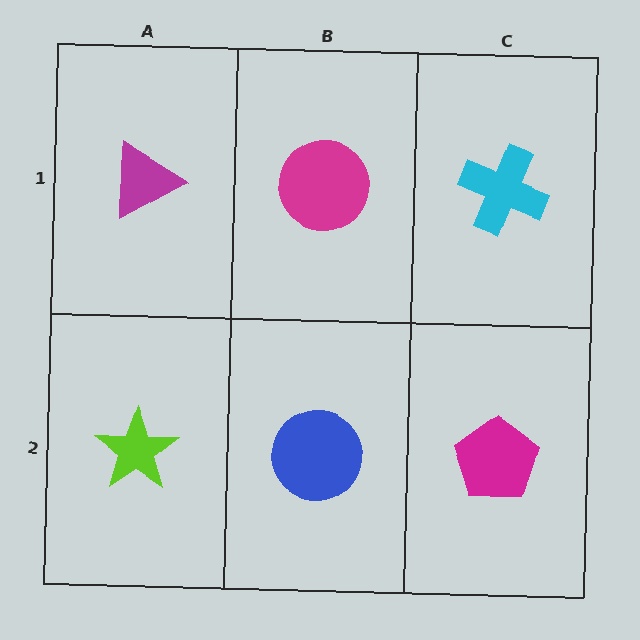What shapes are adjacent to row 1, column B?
A blue circle (row 2, column B), a magenta triangle (row 1, column A), a cyan cross (row 1, column C).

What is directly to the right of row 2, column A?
A blue circle.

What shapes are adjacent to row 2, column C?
A cyan cross (row 1, column C), a blue circle (row 2, column B).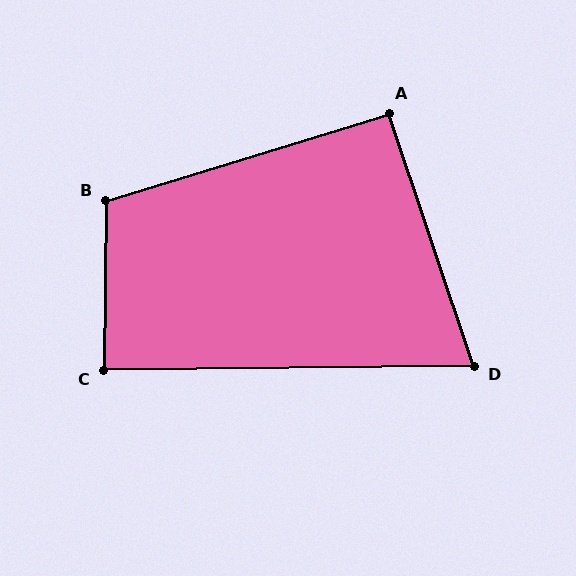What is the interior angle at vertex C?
Approximately 89 degrees (approximately right).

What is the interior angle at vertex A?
Approximately 91 degrees (approximately right).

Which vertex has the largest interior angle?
B, at approximately 108 degrees.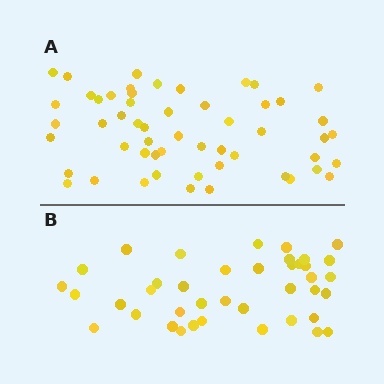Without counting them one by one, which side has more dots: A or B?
Region A (the top region) has more dots.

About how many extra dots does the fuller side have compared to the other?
Region A has approximately 15 more dots than region B.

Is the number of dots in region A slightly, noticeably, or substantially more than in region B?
Region A has noticeably more, but not dramatically so. The ratio is roughly 1.4 to 1.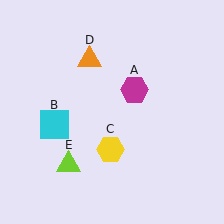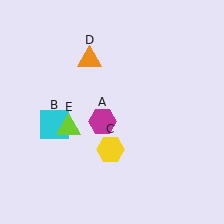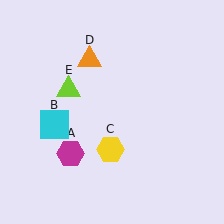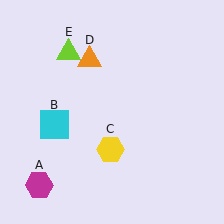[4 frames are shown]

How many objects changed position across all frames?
2 objects changed position: magenta hexagon (object A), lime triangle (object E).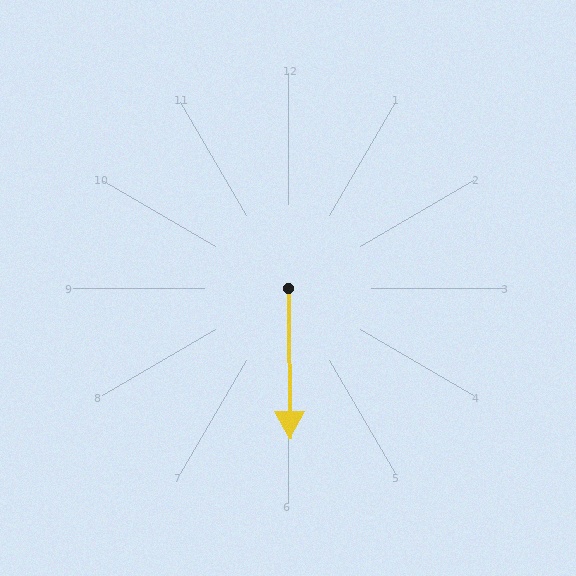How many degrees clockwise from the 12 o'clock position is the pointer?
Approximately 179 degrees.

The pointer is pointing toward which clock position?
Roughly 6 o'clock.